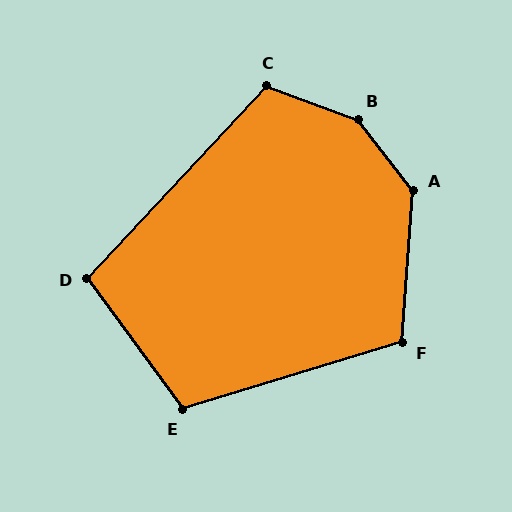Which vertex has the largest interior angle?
B, at approximately 148 degrees.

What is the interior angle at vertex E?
Approximately 109 degrees (obtuse).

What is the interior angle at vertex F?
Approximately 111 degrees (obtuse).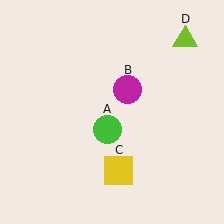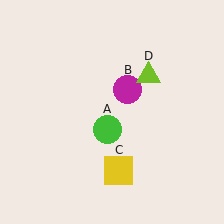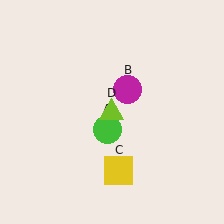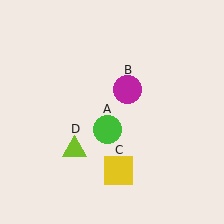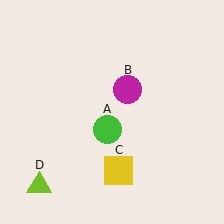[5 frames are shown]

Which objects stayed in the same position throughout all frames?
Green circle (object A) and magenta circle (object B) and yellow square (object C) remained stationary.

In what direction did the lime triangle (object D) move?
The lime triangle (object D) moved down and to the left.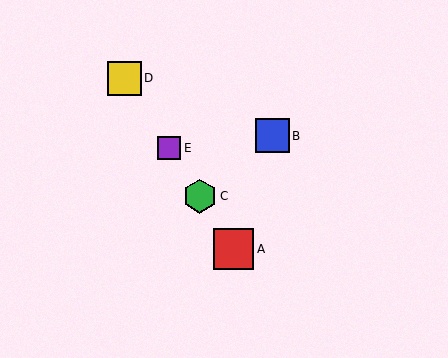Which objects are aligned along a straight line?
Objects A, C, D, E are aligned along a straight line.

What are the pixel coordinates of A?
Object A is at (234, 249).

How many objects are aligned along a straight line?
4 objects (A, C, D, E) are aligned along a straight line.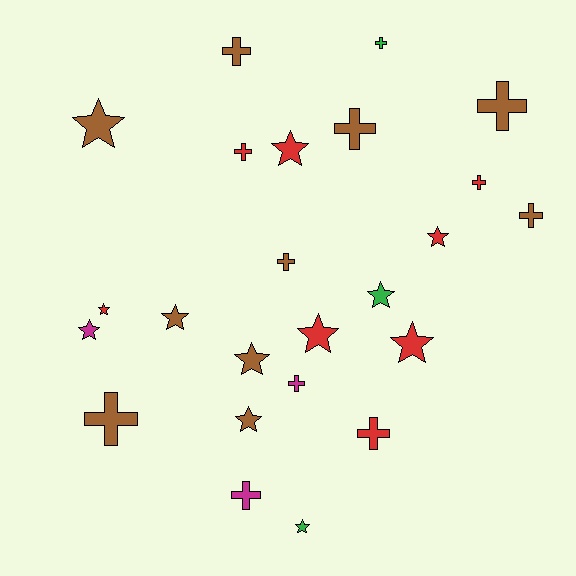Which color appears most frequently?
Brown, with 10 objects.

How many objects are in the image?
There are 24 objects.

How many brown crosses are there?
There are 6 brown crosses.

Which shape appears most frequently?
Star, with 12 objects.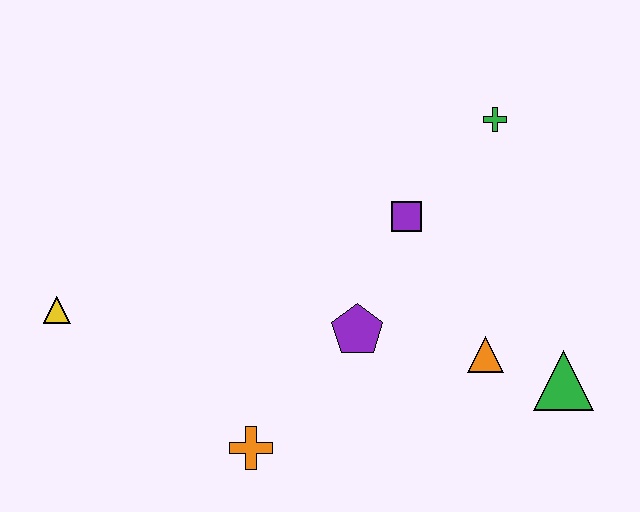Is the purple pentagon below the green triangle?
No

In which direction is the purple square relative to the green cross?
The purple square is below the green cross.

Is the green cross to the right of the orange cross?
Yes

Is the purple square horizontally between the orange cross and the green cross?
Yes